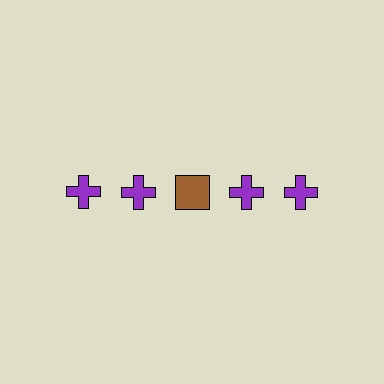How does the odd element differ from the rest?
It differs in both color (brown instead of purple) and shape (square instead of cross).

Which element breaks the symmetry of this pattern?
The brown square in the top row, center column breaks the symmetry. All other shapes are purple crosses.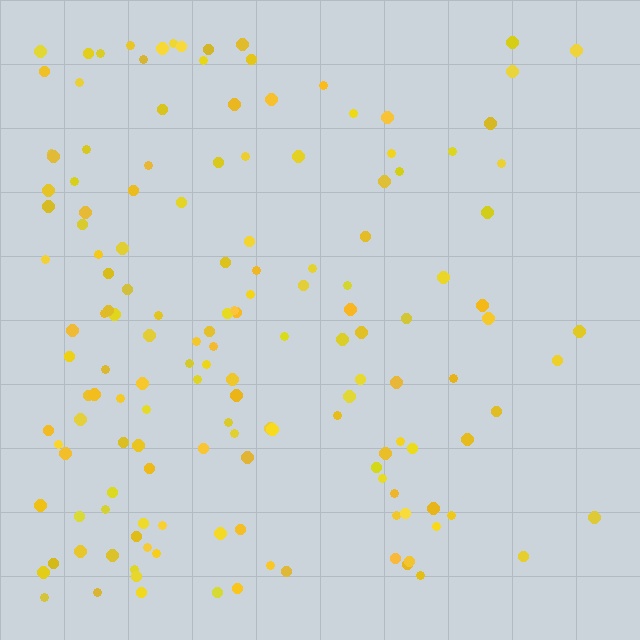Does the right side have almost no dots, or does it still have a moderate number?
Still a moderate number, just noticeably fewer than the left.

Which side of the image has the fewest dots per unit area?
The right.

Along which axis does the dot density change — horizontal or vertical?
Horizontal.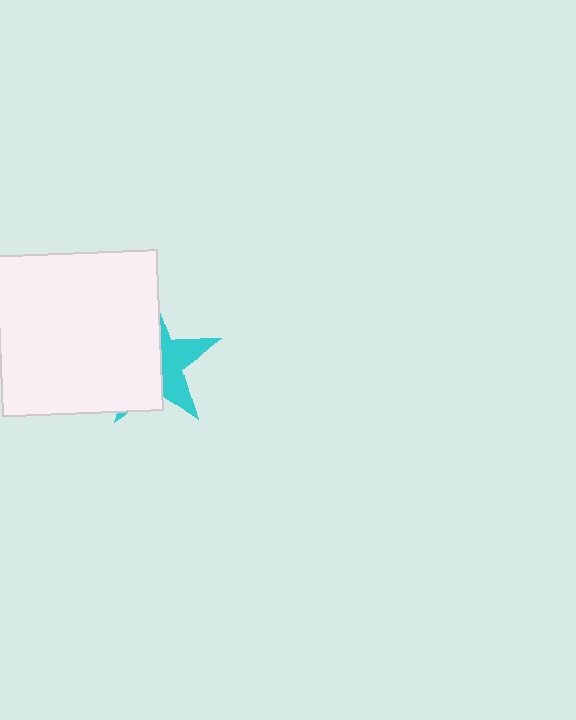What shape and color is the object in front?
The object in front is a white square.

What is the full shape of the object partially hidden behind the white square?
The partially hidden object is a cyan star.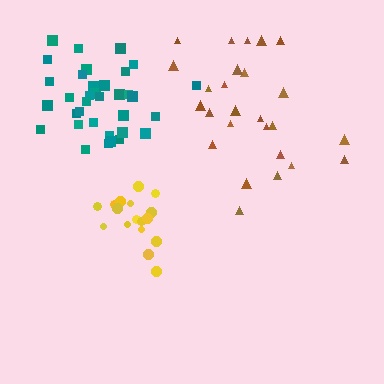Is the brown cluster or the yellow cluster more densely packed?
Yellow.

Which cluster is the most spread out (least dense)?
Brown.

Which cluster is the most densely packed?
Teal.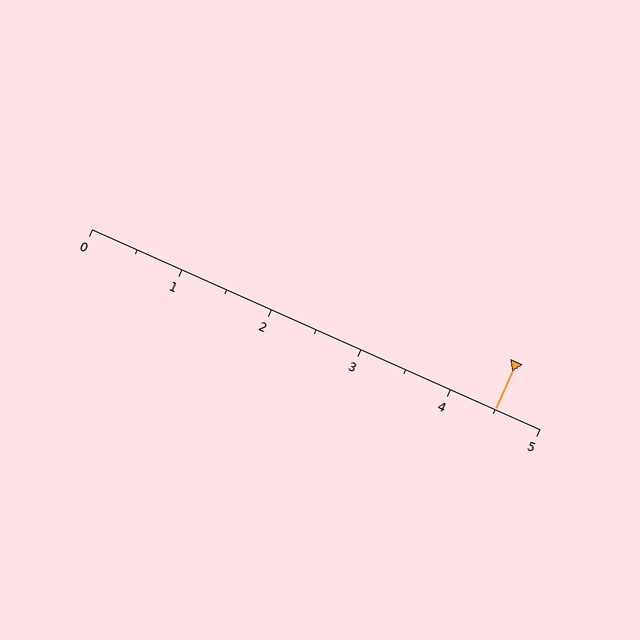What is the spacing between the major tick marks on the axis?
The major ticks are spaced 1 apart.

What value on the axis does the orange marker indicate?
The marker indicates approximately 4.5.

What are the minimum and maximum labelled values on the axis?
The axis runs from 0 to 5.